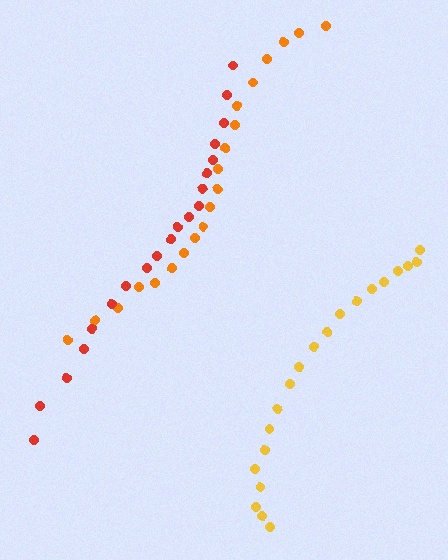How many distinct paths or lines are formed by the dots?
There are 3 distinct paths.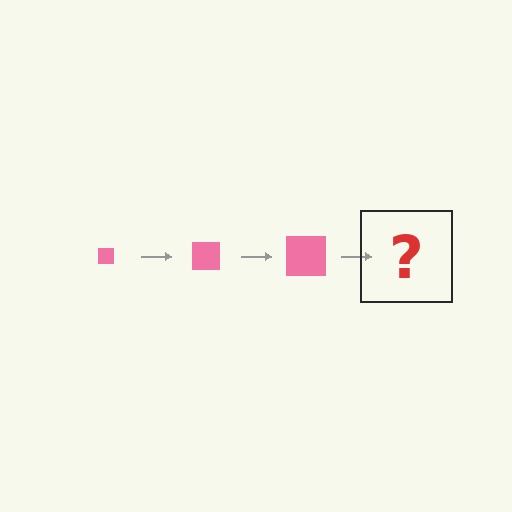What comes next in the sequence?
The next element should be a pink square, larger than the previous one.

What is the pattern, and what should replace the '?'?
The pattern is that the square gets progressively larger each step. The '?' should be a pink square, larger than the previous one.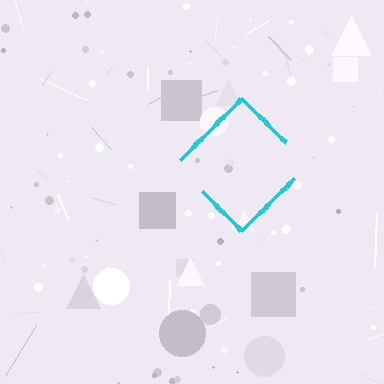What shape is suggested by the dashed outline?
The dashed outline suggests a diamond.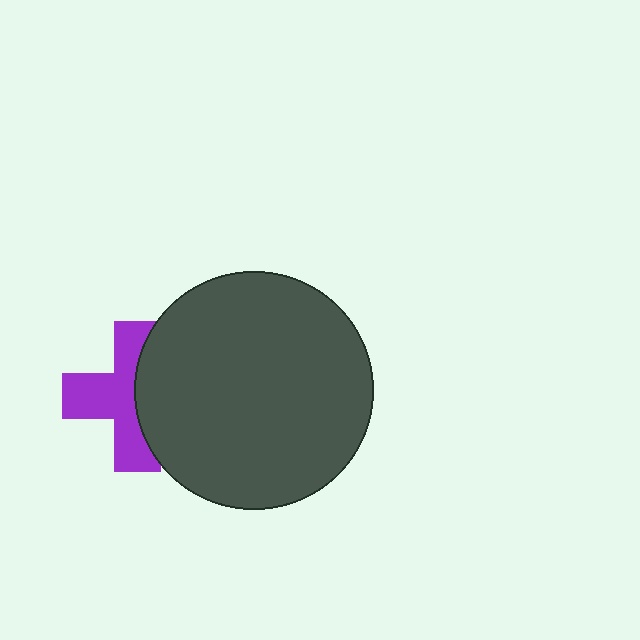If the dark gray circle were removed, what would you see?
You would see the complete purple cross.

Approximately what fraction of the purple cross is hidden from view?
Roughly 44% of the purple cross is hidden behind the dark gray circle.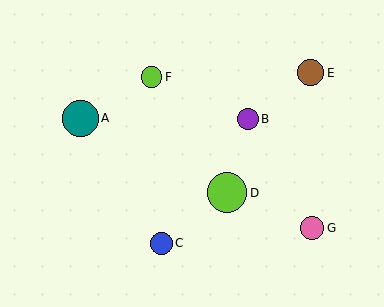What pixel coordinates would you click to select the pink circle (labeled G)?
Click at (312, 228) to select the pink circle G.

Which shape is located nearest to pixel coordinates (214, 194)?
The lime circle (labeled D) at (227, 193) is nearest to that location.